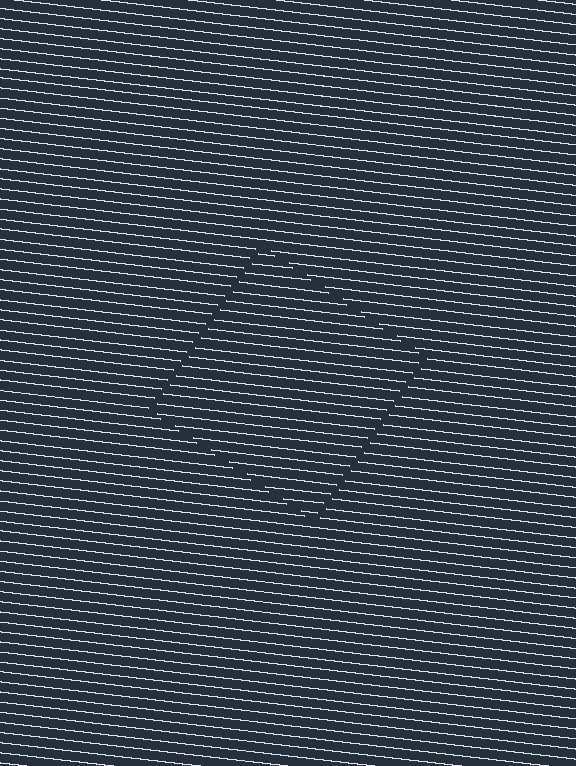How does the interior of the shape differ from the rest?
The interior of the shape contains the same grating, shifted by half a period — the contour is defined by the phase discontinuity where line-ends from the inner and outer gratings abut.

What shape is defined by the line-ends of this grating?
An illusory square. The interior of the shape contains the same grating, shifted by half a period — the contour is defined by the phase discontinuity where line-ends from the inner and outer gratings abut.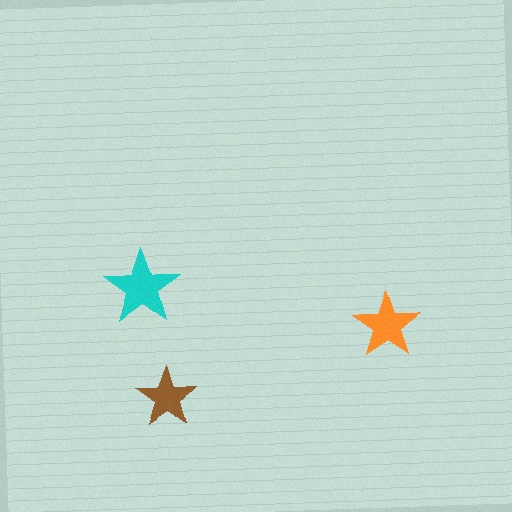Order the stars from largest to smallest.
the cyan one, the orange one, the brown one.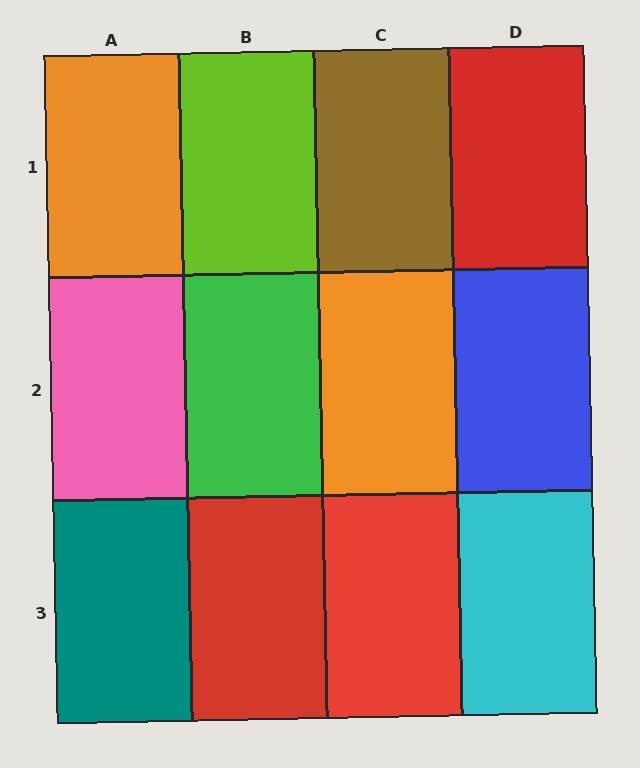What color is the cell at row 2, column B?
Green.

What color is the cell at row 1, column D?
Red.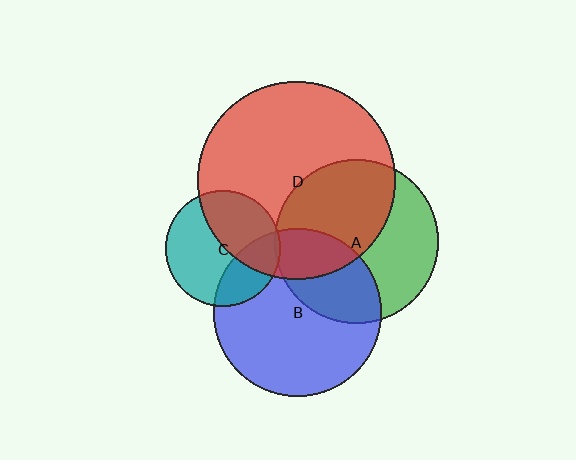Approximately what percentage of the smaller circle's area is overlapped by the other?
Approximately 5%.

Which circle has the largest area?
Circle D (red).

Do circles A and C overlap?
Yes.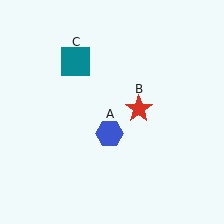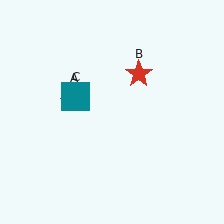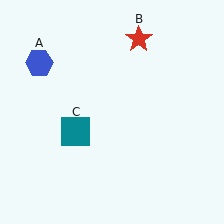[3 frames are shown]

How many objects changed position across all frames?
3 objects changed position: blue hexagon (object A), red star (object B), teal square (object C).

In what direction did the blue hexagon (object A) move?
The blue hexagon (object A) moved up and to the left.